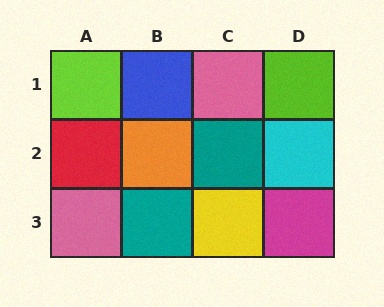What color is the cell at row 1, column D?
Lime.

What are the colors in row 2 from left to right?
Red, orange, teal, cyan.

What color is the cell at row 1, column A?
Lime.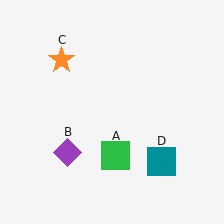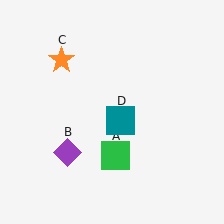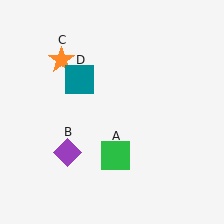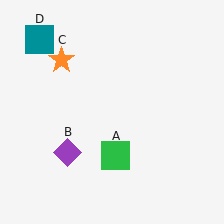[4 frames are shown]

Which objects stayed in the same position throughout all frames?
Green square (object A) and purple diamond (object B) and orange star (object C) remained stationary.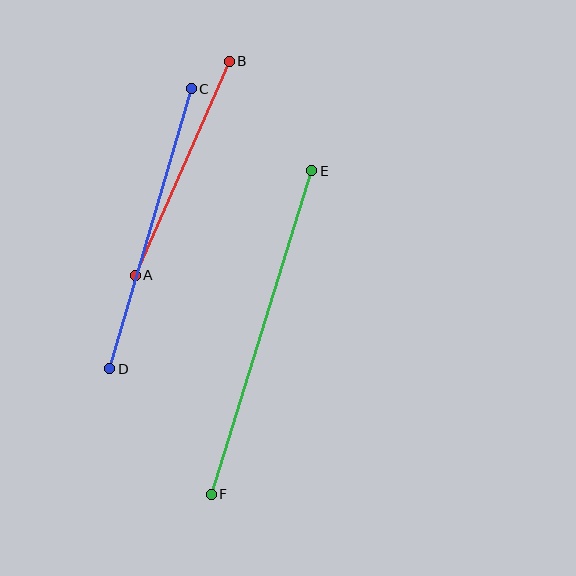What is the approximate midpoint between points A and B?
The midpoint is at approximately (182, 168) pixels.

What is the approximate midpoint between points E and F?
The midpoint is at approximately (262, 332) pixels.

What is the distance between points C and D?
The distance is approximately 292 pixels.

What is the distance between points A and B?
The distance is approximately 234 pixels.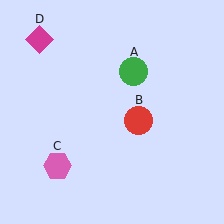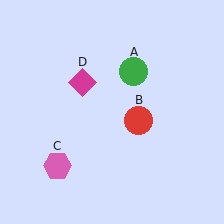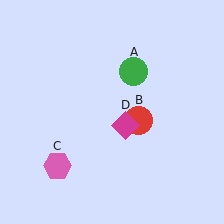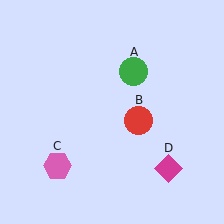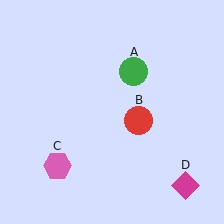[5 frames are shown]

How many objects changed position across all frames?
1 object changed position: magenta diamond (object D).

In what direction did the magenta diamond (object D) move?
The magenta diamond (object D) moved down and to the right.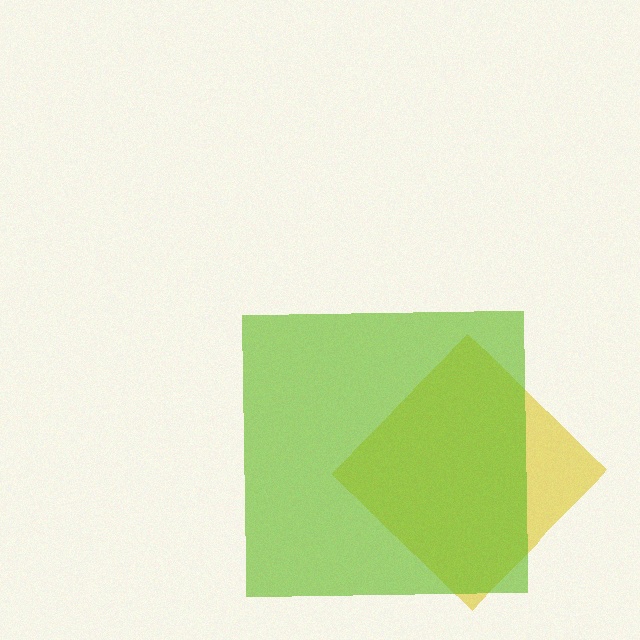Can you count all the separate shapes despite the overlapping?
Yes, there are 2 separate shapes.